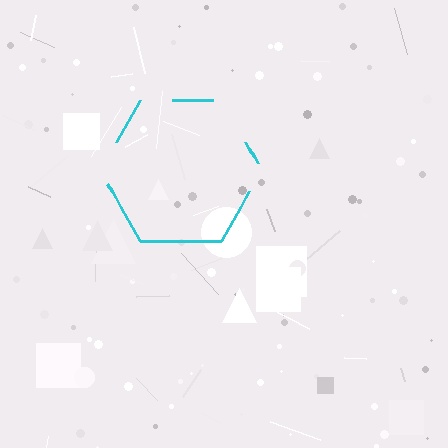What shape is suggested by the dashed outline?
The dashed outline suggests a hexagon.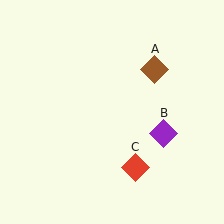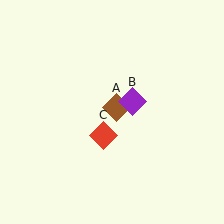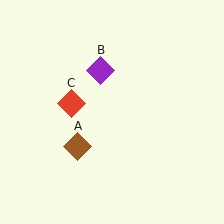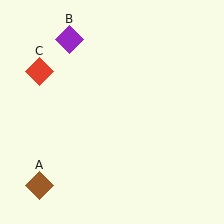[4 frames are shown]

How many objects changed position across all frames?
3 objects changed position: brown diamond (object A), purple diamond (object B), red diamond (object C).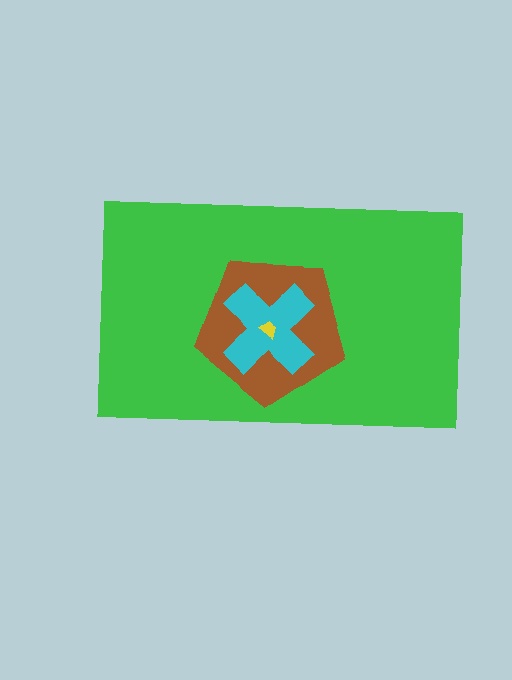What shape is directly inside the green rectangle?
The brown pentagon.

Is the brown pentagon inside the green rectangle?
Yes.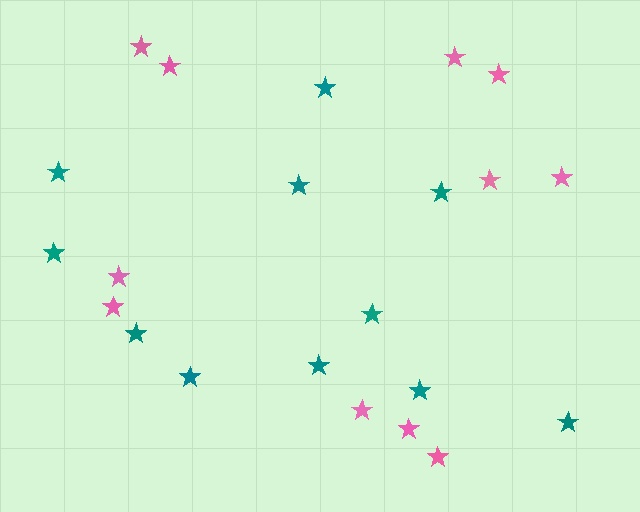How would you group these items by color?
There are 2 groups: one group of teal stars (11) and one group of pink stars (11).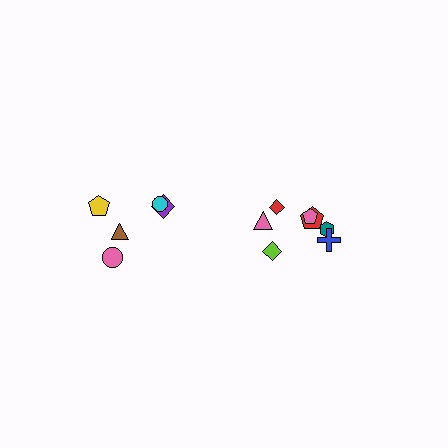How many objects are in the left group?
There are 5 objects.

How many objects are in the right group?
There are 7 objects.